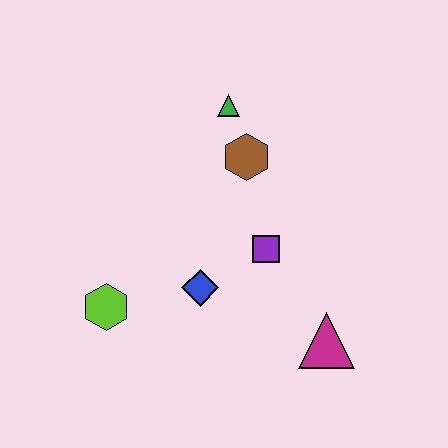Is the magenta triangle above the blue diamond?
No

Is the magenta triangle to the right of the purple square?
Yes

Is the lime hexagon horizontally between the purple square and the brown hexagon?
No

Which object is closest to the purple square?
The blue diamond is closest to the purple square.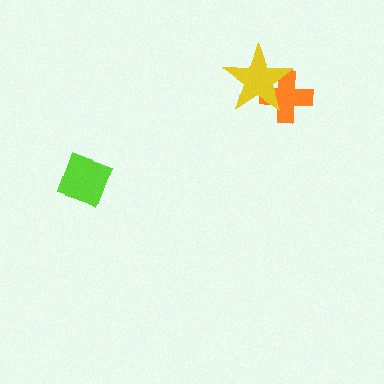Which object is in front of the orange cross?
The yellow star is in front of the orange cross.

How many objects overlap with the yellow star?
1 object overlaps with the yellow star.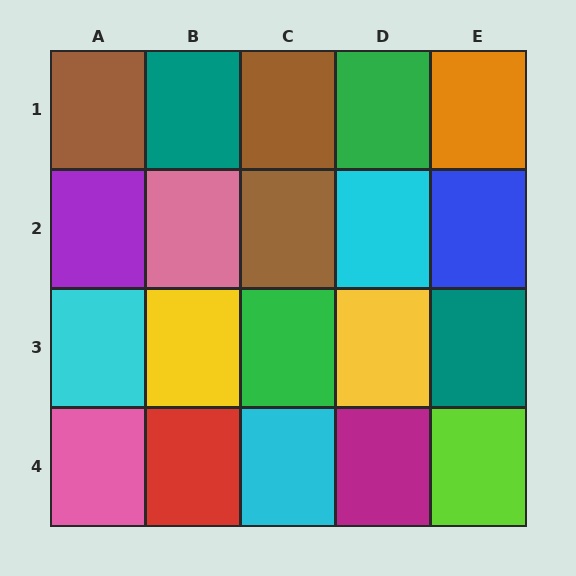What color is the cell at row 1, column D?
Green.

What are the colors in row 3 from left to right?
Cyan, yellow, green, yellow, teal.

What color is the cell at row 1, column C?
Brown.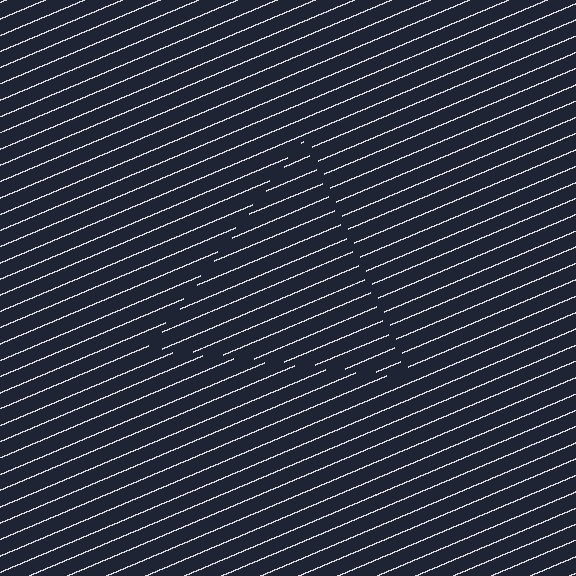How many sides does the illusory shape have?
3 sides — the line-ends trace a triangle.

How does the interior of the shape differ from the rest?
The interior of the shape contains the same grating, shifted by half a period — the contour is defined by the phase discontinuity where line-ends from the inner and outer gratings abut.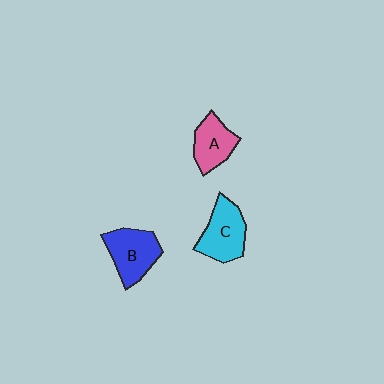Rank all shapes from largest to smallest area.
From largest to smallest: B (blue), C (cyan), A (pink).